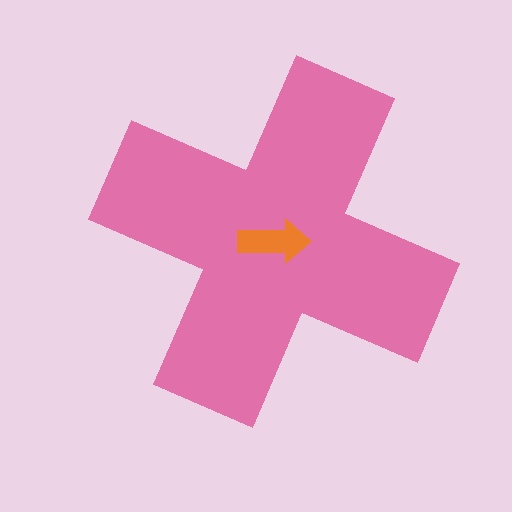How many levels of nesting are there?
2.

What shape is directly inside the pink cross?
The orange arrow.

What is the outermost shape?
The pink cross.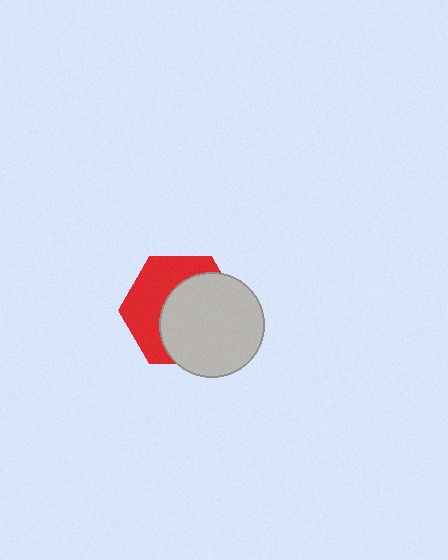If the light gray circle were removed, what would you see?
You would see the complete red hexagon.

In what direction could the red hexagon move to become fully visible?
The red hexagon could move toward the upper-left. That would shift it out from behind the light gray circle entirely.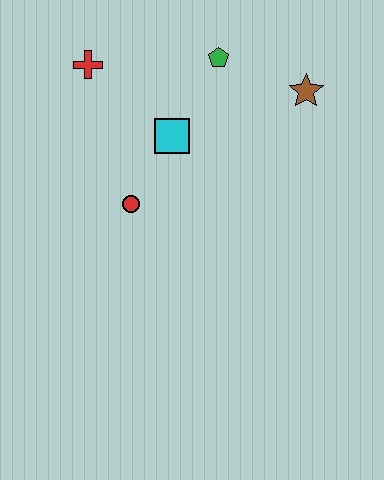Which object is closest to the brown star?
The green pentagon is closest to the brown star.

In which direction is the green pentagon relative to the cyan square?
The green pentagon is above the cyan square.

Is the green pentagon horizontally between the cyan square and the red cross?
No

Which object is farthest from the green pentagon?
The red circle is farthest from the green pentagon.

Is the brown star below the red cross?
Yes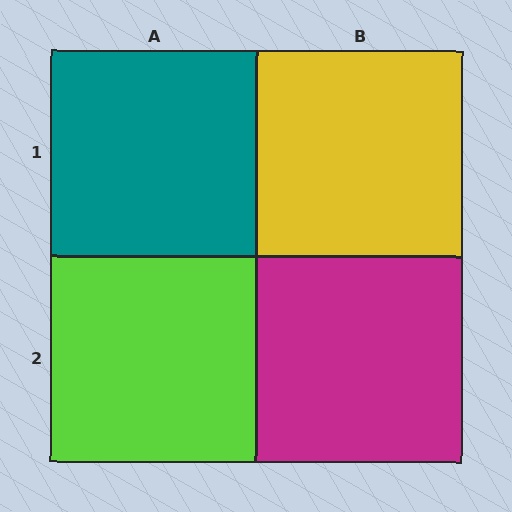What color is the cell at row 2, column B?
Magenta.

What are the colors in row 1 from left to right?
Teal, yellow.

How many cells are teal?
1 cell is teal.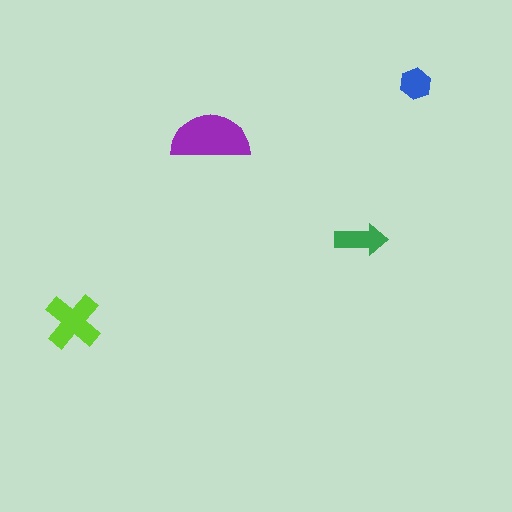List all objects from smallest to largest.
The blue hexagon, the green arrow, the lime cross, the purple semicircle.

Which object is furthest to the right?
The blue hexagon is rightmost.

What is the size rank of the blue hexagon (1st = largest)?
4th.